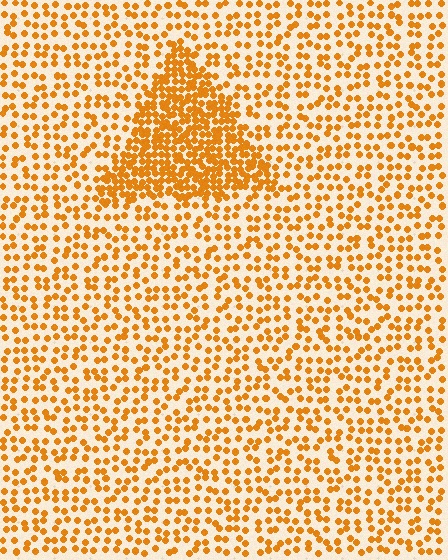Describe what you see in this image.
The image contains small orange elements arranged at two different densities. A triangle-shaped region is visible where the elements are more densely packed than the surrounding area.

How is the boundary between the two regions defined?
The boundary is defined by a change in element density (approximately 2.4x ratio). All elements are the same color, size, and shape.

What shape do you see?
I see a triangle.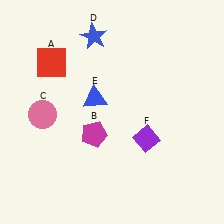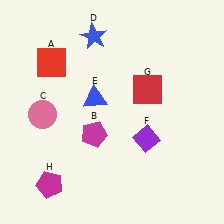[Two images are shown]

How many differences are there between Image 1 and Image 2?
There are 2 differences between the two images.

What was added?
A red square (G), a magenta pentagon (H) were added in Image 2.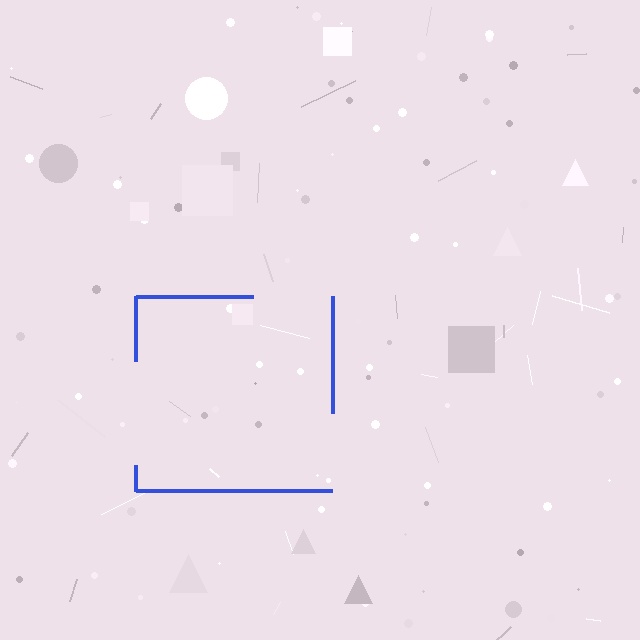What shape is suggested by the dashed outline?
The dashed outline suggests a square.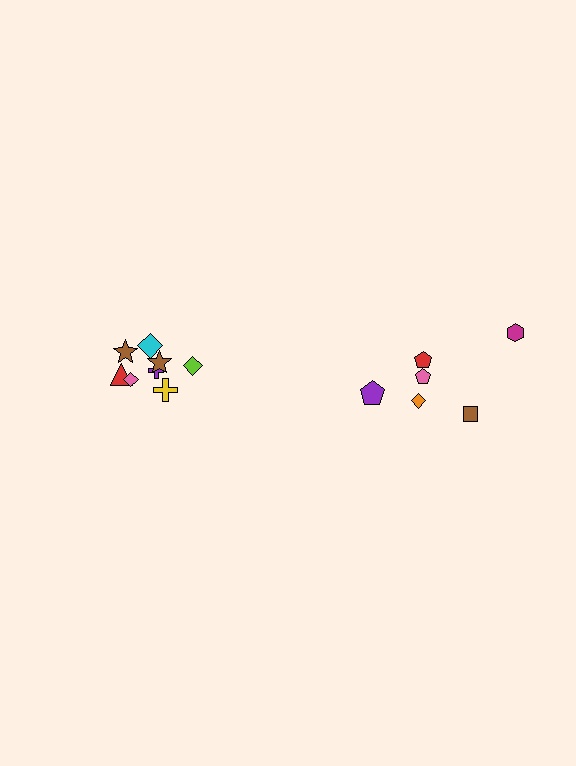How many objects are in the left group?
There are 8 objects.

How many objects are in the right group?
There are 6 objects.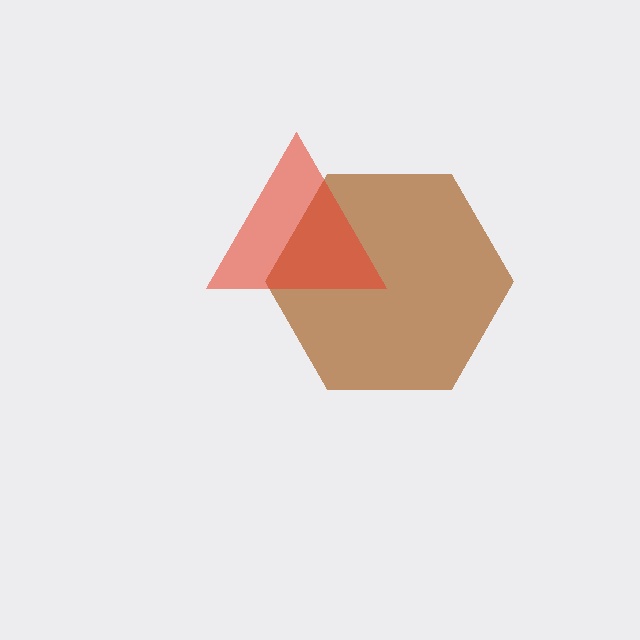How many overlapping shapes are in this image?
There are 2 overlapping shapes in the image.